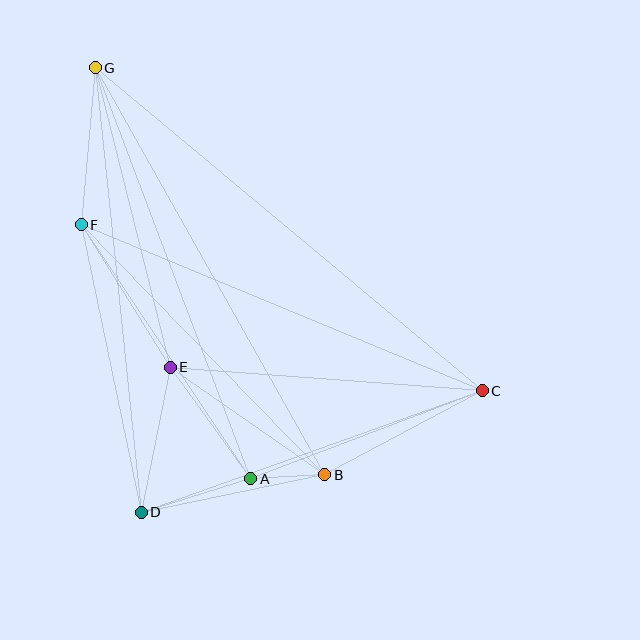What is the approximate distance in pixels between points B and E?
The distance between B and E is approximately 188 pixels.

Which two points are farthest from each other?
Points C and G are farthest from each other.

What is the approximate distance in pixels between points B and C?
The distance between B and C is approximately 179 pixels.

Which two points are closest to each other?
Points A and B are closest to each other.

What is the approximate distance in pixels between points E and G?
The distance between E and G is approximately 309 pixels.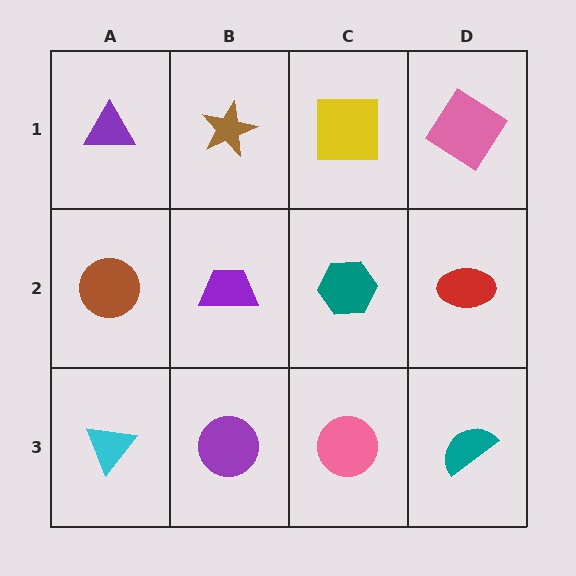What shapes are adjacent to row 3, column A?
A brown circle (row 2, column A), a purple circle (row 3, column B).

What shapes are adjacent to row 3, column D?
A red ellipse (row 2, column D), a pink circle (row 3, column C).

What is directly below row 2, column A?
A cyan triangle.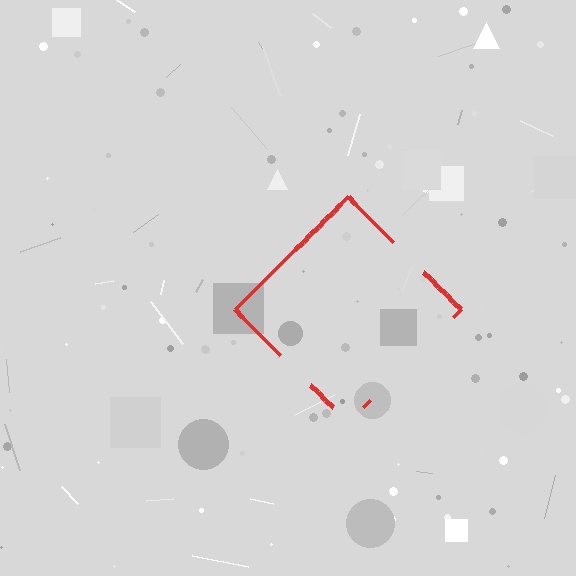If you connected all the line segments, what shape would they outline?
They would outline a diamond.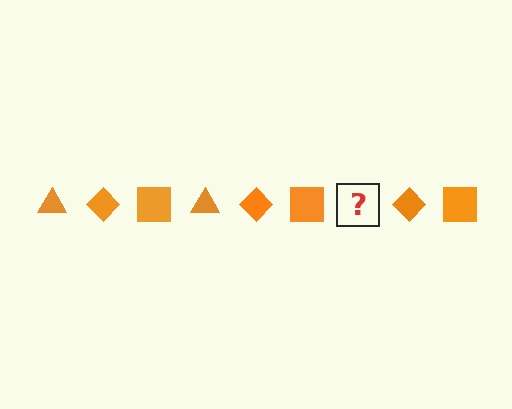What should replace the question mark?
The question mark should be replaced with an orange triangle.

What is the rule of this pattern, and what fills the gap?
The rule is that the pattern cycles through triangle, diamond, square shapes in orange. The gap should be filled with an orange triangle.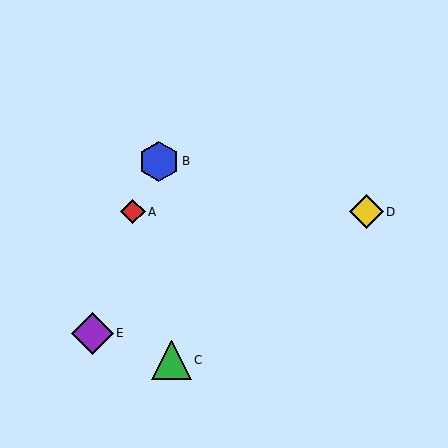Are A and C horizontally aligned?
No, A is at y≈212 and C is at y≈360.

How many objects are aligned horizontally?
2 objects (A, D) are aligned horizontally.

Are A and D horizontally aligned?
Yes, both are at y≈212.